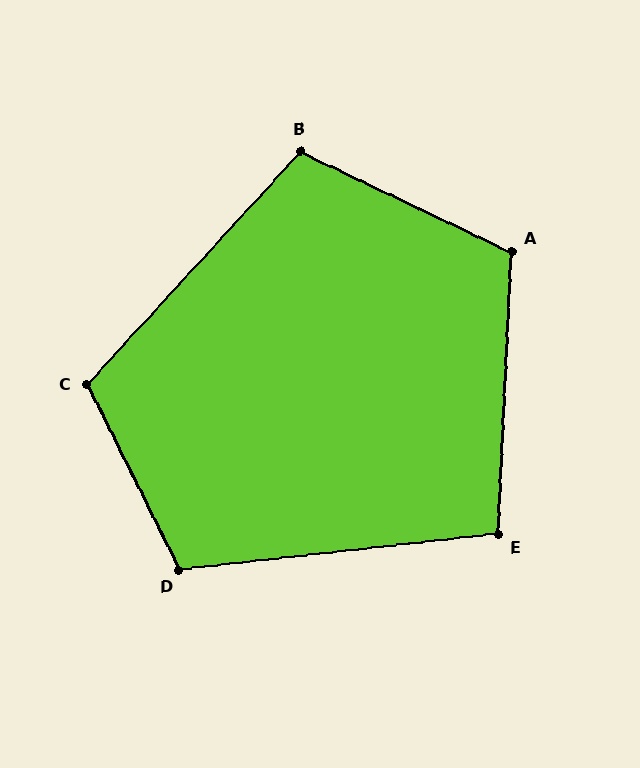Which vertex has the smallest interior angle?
E, at approximately 99 degrees.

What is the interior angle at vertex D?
Approximately 110 degrees (obtuse).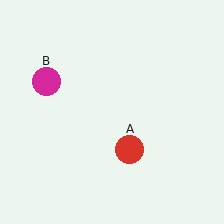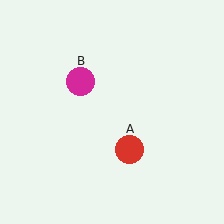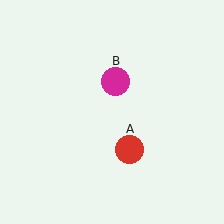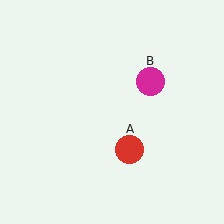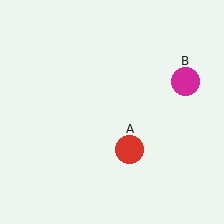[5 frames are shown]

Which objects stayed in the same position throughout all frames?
Red circle (object A) remained stationary.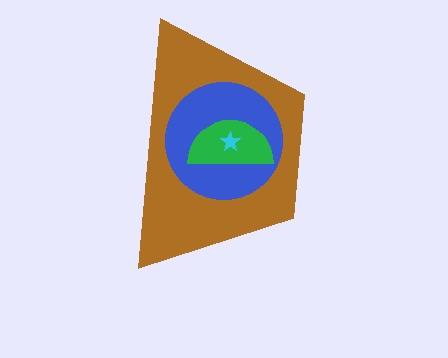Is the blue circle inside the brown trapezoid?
Yes.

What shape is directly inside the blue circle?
The green semicircle.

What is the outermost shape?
The brown trapezoid.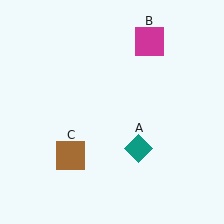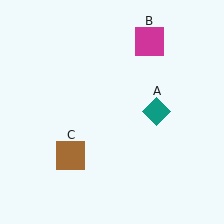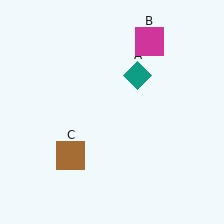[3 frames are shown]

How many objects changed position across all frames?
1 object changed position: teal diamond (object A).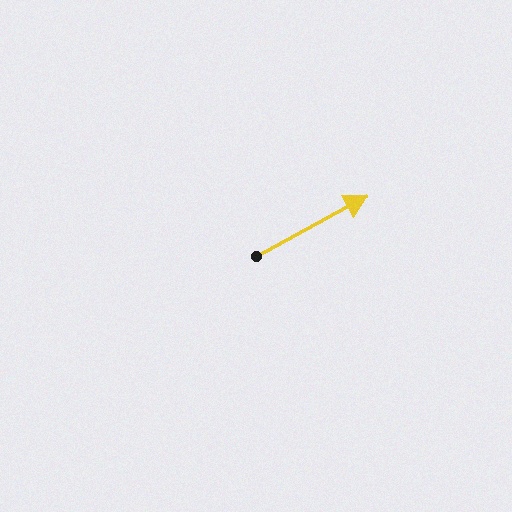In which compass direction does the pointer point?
Northeast.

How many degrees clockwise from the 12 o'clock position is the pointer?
Approximately 62 degrees.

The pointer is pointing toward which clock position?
Roughly 2 o'clock.